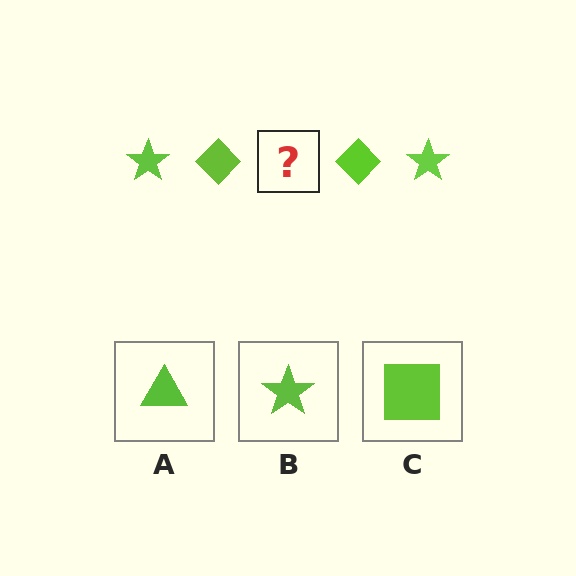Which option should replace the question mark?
Option B.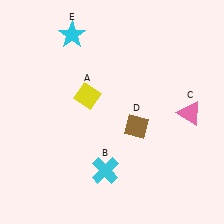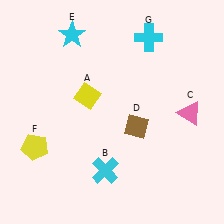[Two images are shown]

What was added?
A yellow pentagon (F), a cyan cross (G) were added in Image 2.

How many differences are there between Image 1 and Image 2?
There are 2 differences between the two images.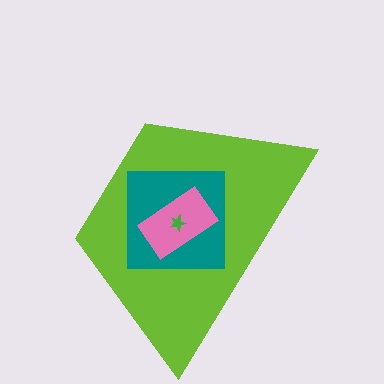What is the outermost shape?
The lime trapezoid.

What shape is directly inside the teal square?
The pink rectangle.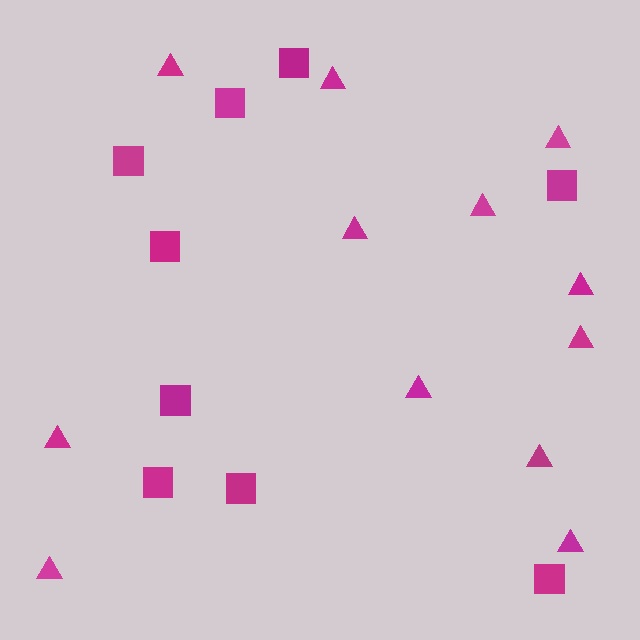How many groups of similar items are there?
There are 2 groups: one group of triangles (12) and one group of squares (9).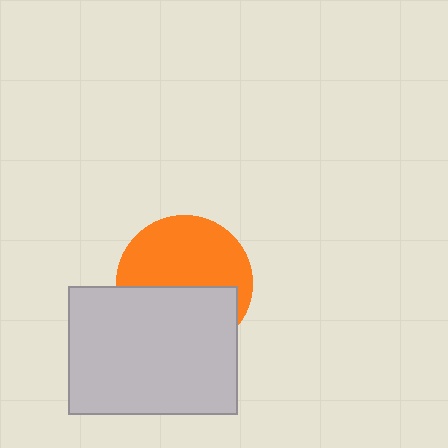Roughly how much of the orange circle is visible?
About half of it is visible (roughly 55%).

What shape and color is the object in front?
The object in front is a light gray rectangle.